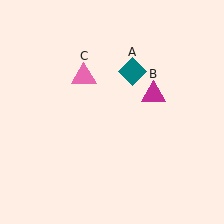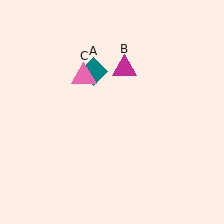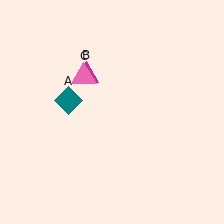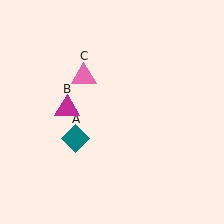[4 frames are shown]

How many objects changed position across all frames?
2 objects changed position: teal diamond (object A), magenta triangle (object B).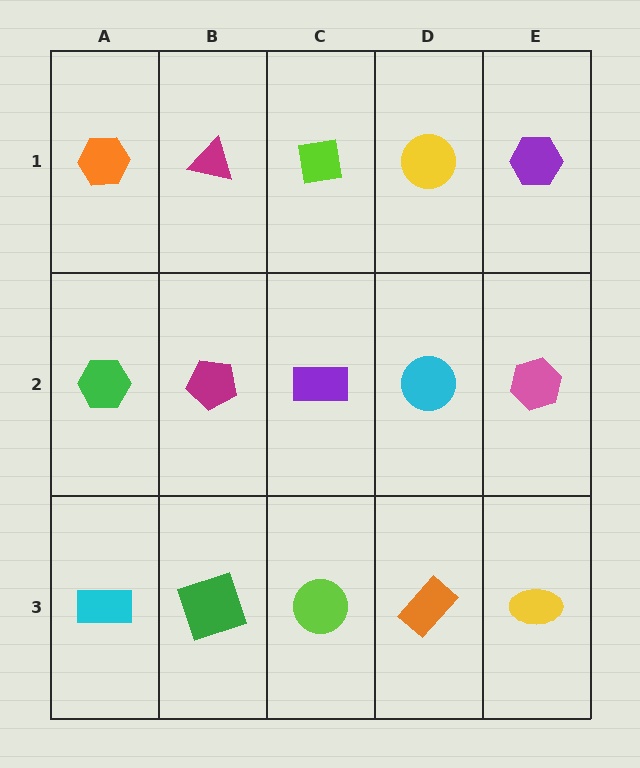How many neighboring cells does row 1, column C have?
3.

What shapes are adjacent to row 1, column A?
A green hexagon (row 2, column A), a magenta triangle (row 1, column B).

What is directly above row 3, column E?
A pink hexagon.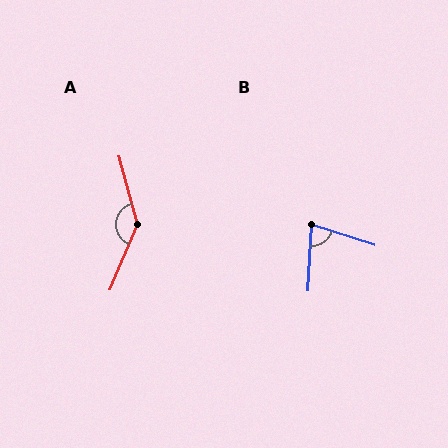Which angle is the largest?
A, at approximately 142 degrees.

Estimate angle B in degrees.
Approximately 75 degrees.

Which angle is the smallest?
B, at approximately 75 degrees.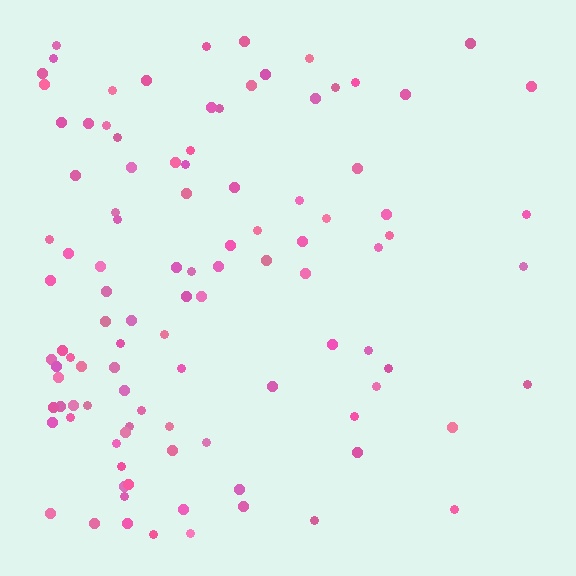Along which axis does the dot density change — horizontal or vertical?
Horizontal.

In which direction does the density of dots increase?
From right to left, with the left side densest.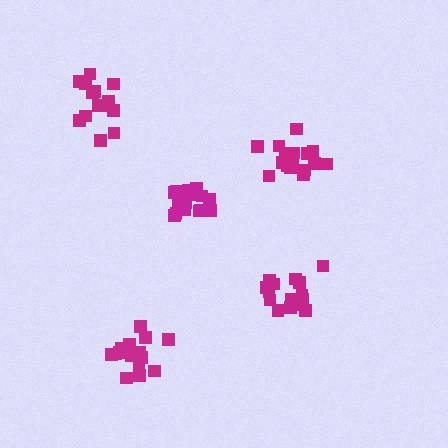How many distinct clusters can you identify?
There are 5 distinct clusters.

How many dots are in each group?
Group 1: 15 dots, Group 2: 15 dots, Group 3: 18 dots, Group 4: 17 dots, Group 5: 16 dots (81 total).